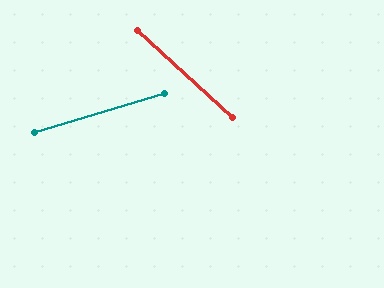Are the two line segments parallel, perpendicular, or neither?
Neither parallel nor perpendicular — they differ by about 59°.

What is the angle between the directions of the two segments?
Approximately 59 degrees.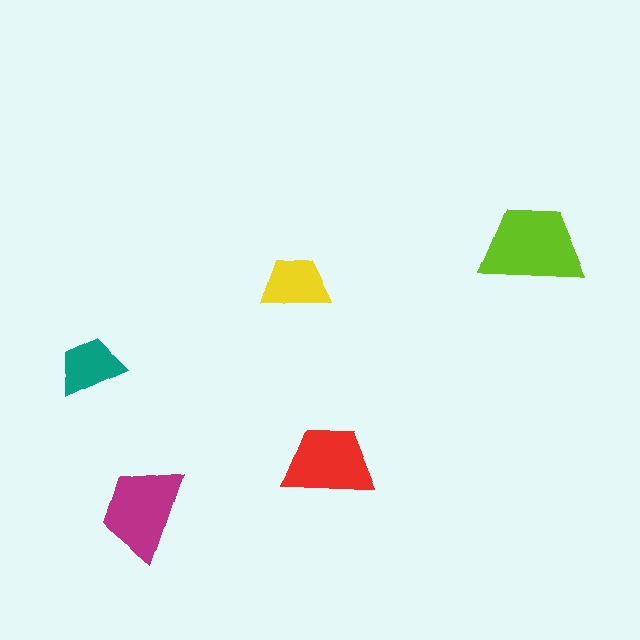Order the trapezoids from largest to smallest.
the lime one, the magenta one, the red one, the yellow one, the teal one.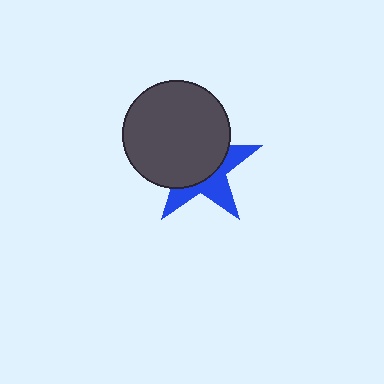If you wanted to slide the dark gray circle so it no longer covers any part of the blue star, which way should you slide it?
Slide it toward the upper-left — that is the most direct way to separate the two shapes.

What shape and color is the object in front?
The object in front is a dark gray circle.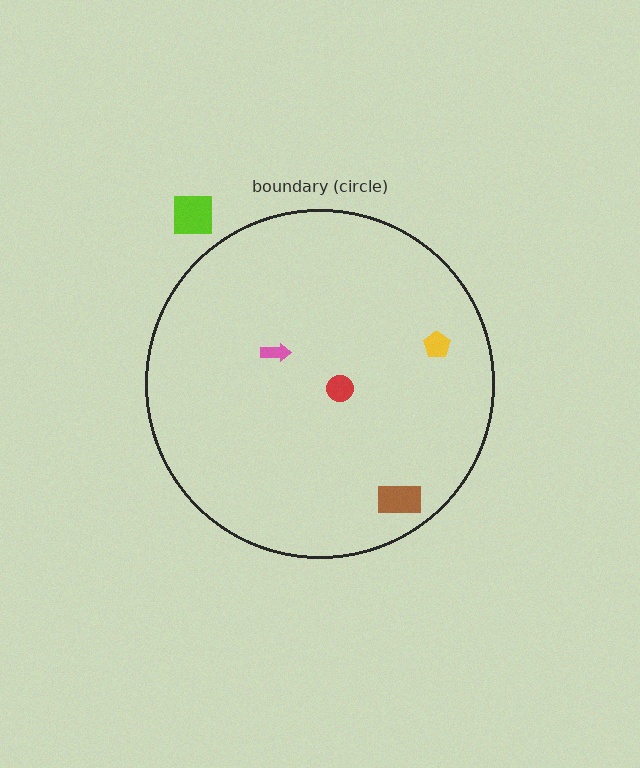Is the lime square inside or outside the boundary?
Outside.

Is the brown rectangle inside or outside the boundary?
Inside.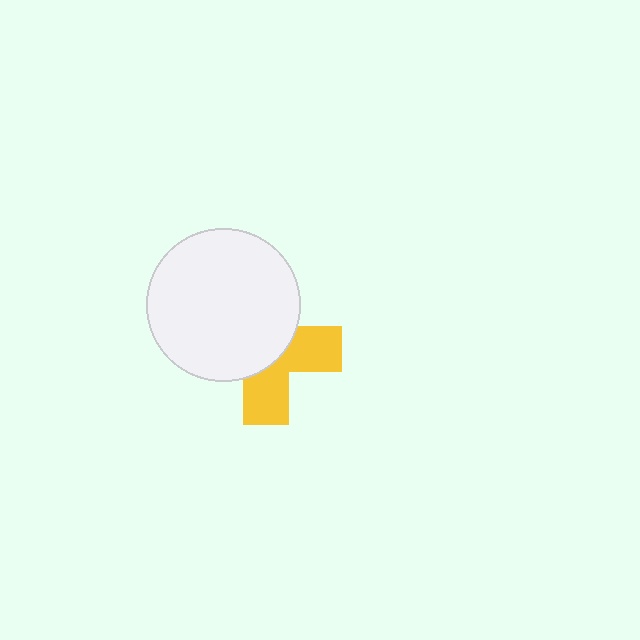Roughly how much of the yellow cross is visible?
A small part of it is visible (roughly 42%).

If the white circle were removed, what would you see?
You would see the complete yellow cross.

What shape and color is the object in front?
The object in front is a white circle.